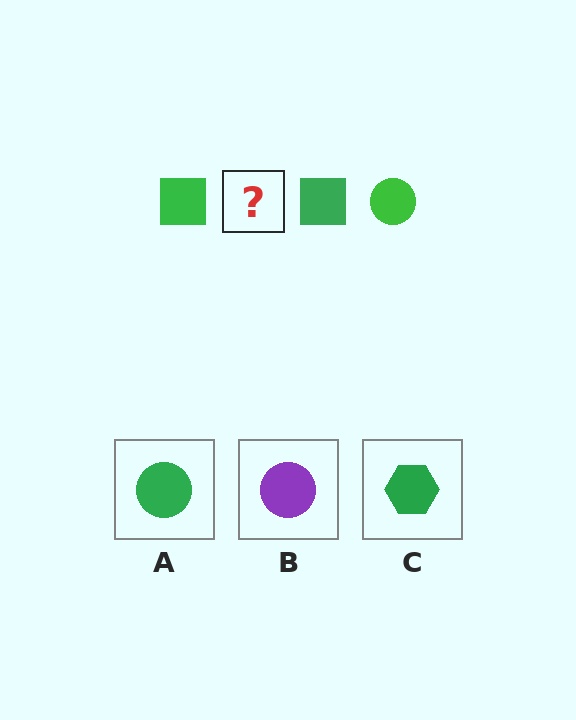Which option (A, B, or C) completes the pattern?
A.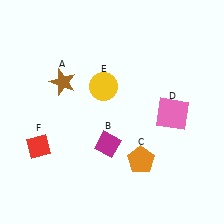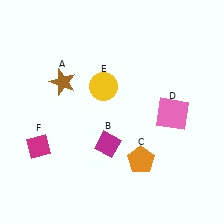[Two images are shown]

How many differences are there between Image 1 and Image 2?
There is 1 difference between the two images.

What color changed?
The diamond (F) changed from red in Image 1 to magenta in Image 2.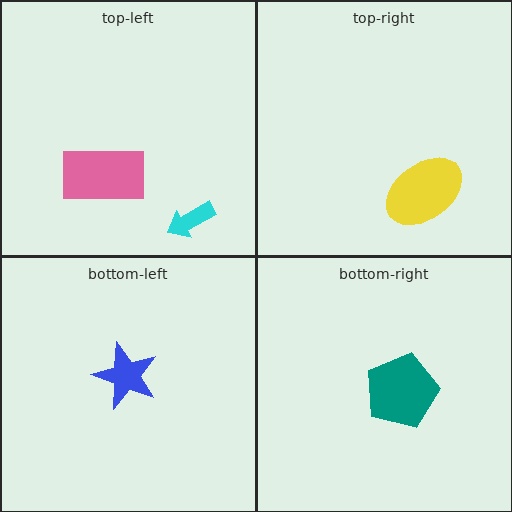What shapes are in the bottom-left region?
The blue star.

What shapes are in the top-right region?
The yellow ellipse.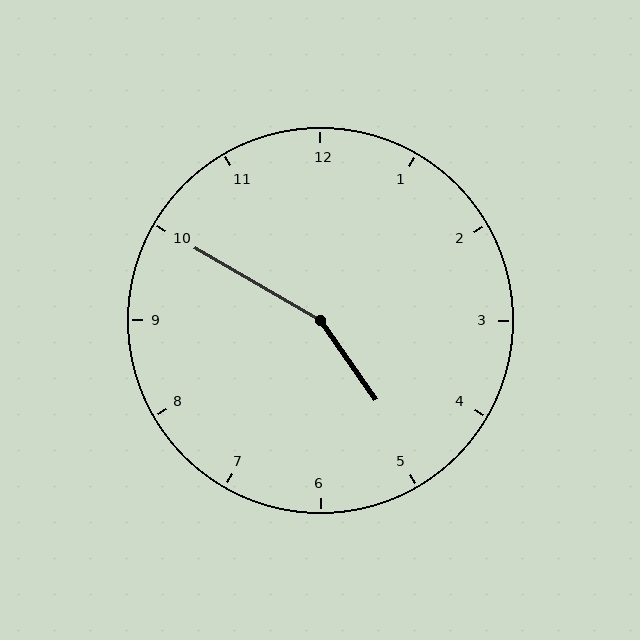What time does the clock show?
4:50.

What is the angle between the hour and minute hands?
Approximately 155 degrees.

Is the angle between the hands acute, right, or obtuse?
It is obtuse.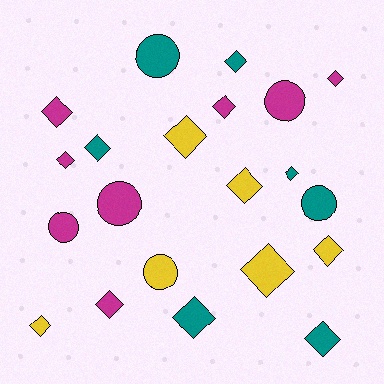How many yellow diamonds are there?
There are 5 yellow diamonds.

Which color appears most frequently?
Magenta, with 8 objects.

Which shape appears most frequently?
Diamond, with 15 objects.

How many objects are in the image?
There are 21 objects.